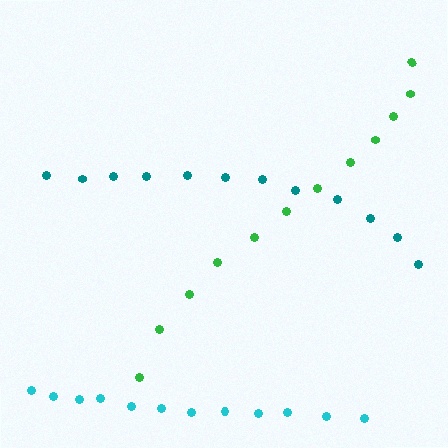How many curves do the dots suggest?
There are 3 distinct paths.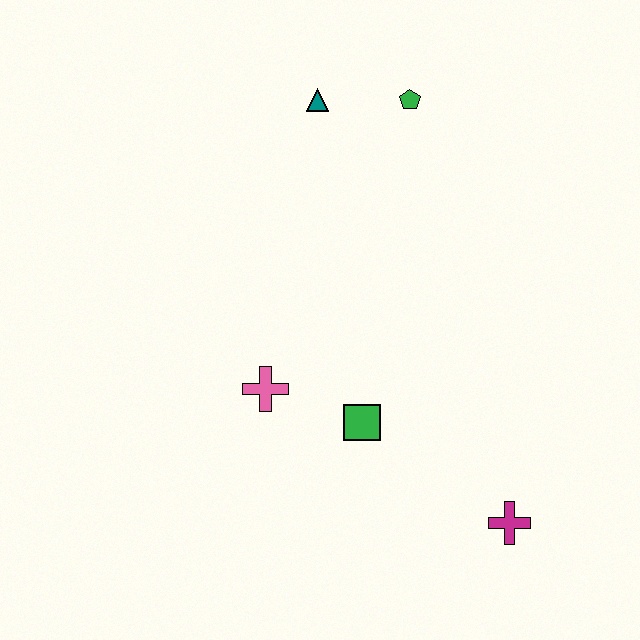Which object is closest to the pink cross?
The green square is closest to the pink cross.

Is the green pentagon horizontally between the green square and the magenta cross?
Yes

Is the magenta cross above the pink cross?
No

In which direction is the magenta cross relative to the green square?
The magenta cross is to the right of the green square.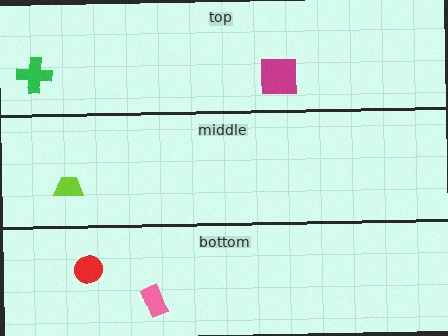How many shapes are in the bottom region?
2.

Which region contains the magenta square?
The top region.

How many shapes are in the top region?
2.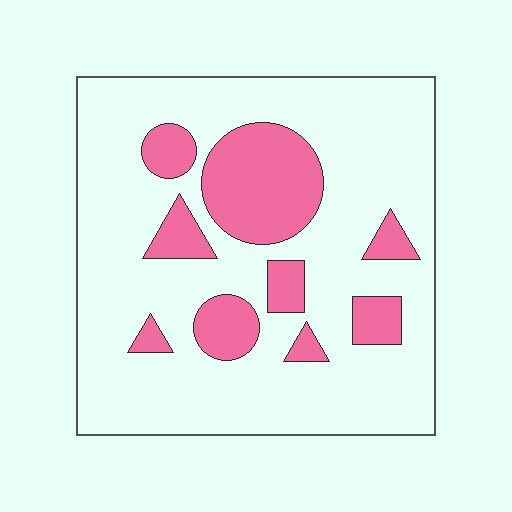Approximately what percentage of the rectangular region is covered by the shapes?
Approximately 20%.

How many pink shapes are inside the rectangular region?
9.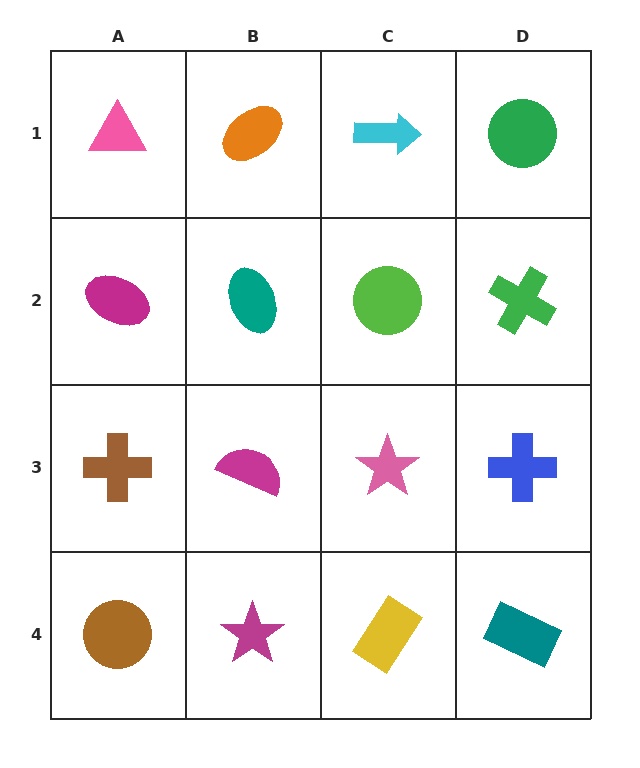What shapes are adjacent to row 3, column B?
A teal ellipse (row 2, column B), a magenta star (row 4, column B), a brown cross (row 3, column A), a pink star (row 3, column C).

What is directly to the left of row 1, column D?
A cyan arrow.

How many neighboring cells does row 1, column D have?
2.